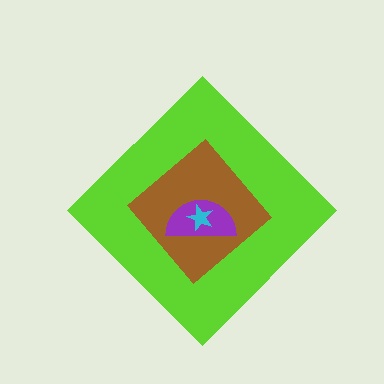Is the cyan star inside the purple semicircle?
Yes.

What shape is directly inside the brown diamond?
The purple semicircle.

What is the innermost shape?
The cyan star.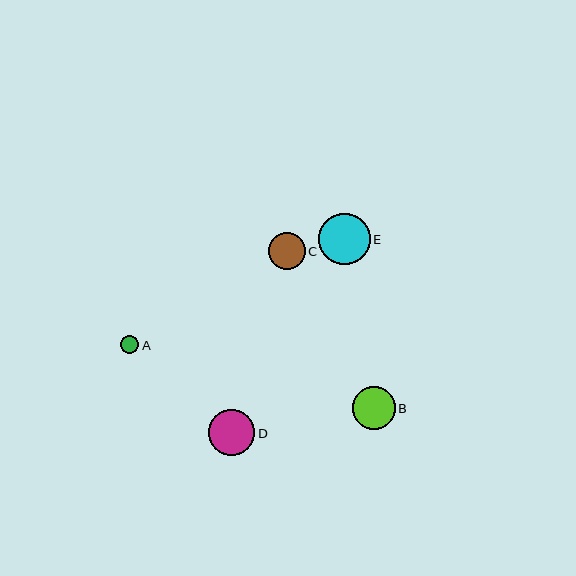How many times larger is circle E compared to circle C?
Circle E is approximately 1.4 times the size of circle C.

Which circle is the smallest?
Circle A is the smallest with a size of approximately 18 pixels.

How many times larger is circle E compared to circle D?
Circle E is approximately 1.1 times the size of circle D.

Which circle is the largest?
Circle E is the largest with a size of approximately 51 pixels.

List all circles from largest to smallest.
From largest to smallest: E, D, B, C, A.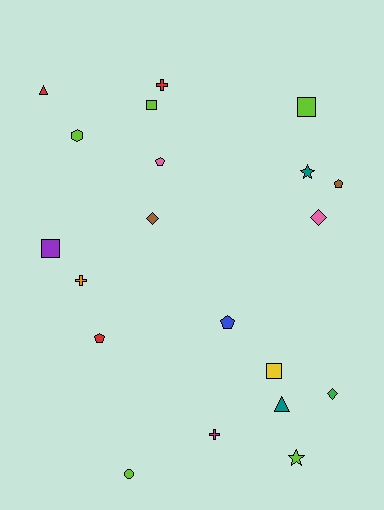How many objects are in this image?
There are 20 objects.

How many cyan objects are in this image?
There are no cyan objects.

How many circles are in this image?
There is 1 circle.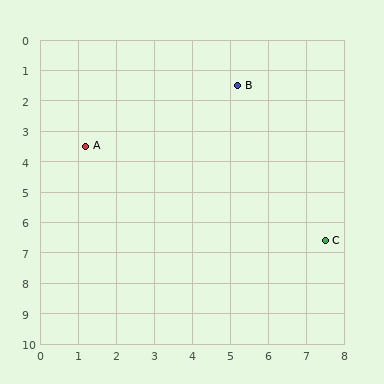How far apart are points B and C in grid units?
Points B and C are about 5.6 grid units apart.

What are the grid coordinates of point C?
Point C is at approximately (7.5, 6.6).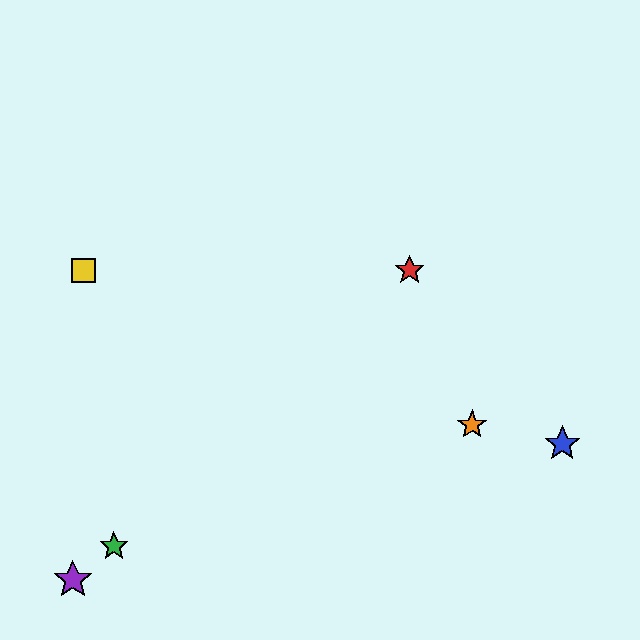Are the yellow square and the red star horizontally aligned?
Yes, both are at y≈270.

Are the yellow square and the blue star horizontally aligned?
No, the yellow square is at y≈270 and the blue star is at y≈444.